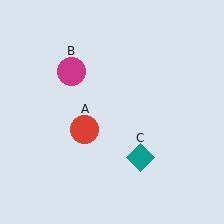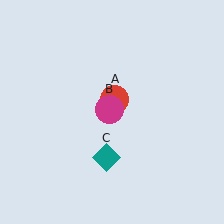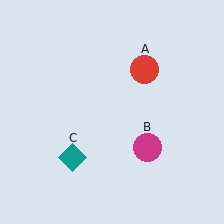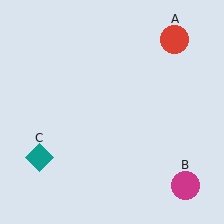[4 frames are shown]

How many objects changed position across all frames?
3 objects changed position: red circle (object A), magenta circle (object B), teal diamond (object C).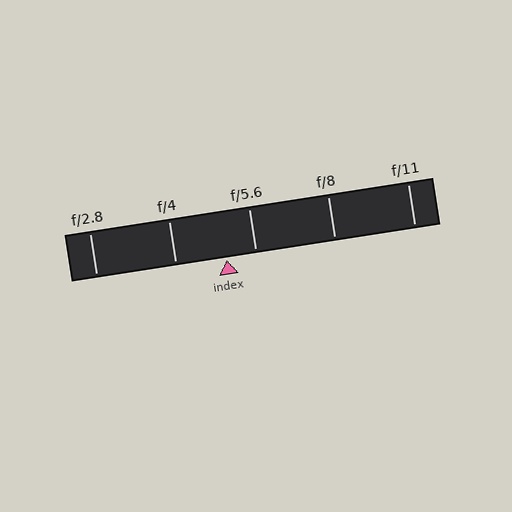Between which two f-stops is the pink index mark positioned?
The index mark is between f/4 and f/5.6.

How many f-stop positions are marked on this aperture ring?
There are 5 f-stop positions marked.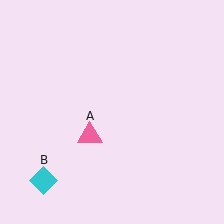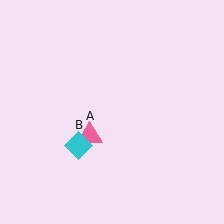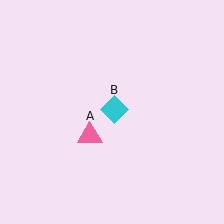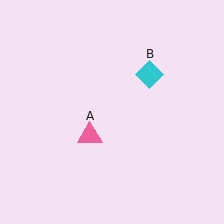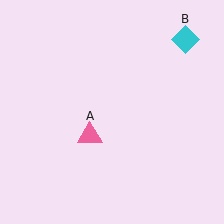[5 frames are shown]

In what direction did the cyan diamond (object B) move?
The cyan diamond (object B) moved up and to the right.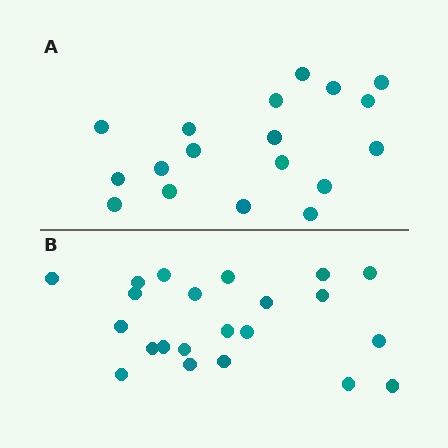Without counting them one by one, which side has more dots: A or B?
Region B (the bottom region) has more dots.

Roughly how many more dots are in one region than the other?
Region B has about 4 more dots than region A.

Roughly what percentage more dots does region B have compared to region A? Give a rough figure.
About 20% more.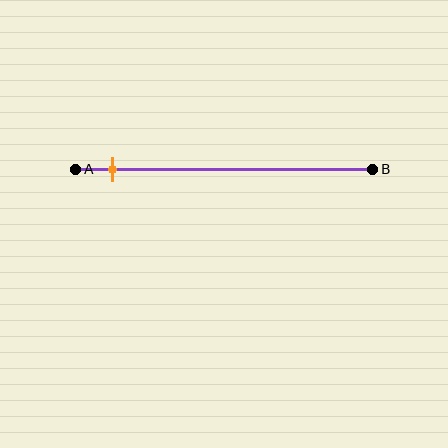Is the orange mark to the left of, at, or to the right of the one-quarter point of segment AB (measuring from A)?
The orange mark is to the left of the one-quarter point of segment AB.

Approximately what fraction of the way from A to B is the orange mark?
The orange mark is approximately 15% of the way from A to B.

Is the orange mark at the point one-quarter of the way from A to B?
No, the mark is at about 15% from A, not at the 25% one-quarter point.